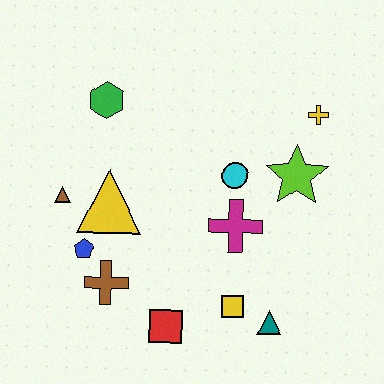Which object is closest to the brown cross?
The blue pentagon is closest to the brown cross.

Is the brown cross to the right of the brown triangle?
Yes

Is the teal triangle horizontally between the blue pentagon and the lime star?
Yes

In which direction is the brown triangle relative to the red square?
The brown triangle is above the red square.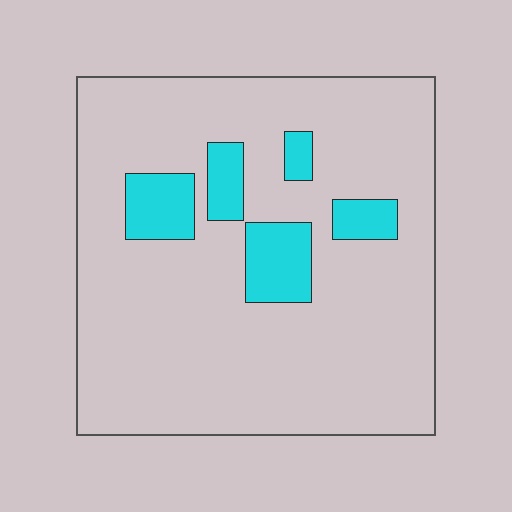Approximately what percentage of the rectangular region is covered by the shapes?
Approximately 15%.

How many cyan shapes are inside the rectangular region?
5.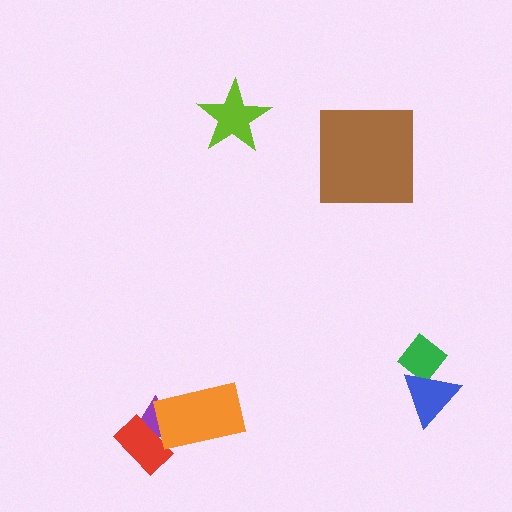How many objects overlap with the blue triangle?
1 object overlaps with the blue triangle.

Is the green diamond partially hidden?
Yes, it is partially covered by another shape.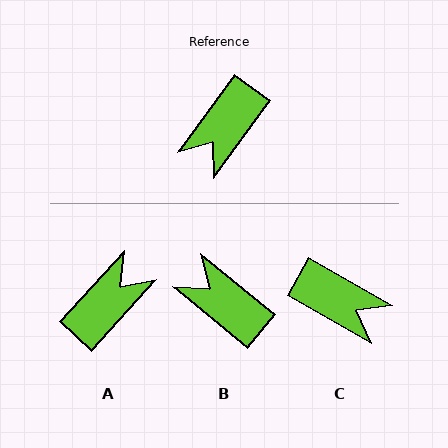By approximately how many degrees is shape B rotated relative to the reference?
Approximately 93 degrees clockwise.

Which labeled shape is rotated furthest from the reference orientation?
A, about 174 degrees away.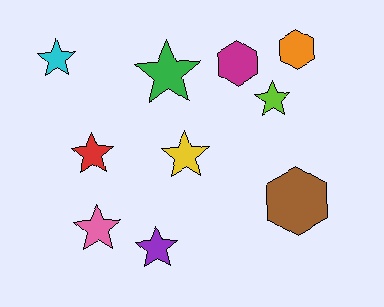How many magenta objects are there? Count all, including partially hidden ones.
There is 1 magenta object.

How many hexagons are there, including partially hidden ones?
There are 3 hexagons.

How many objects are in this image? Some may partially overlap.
There are 10 objects.